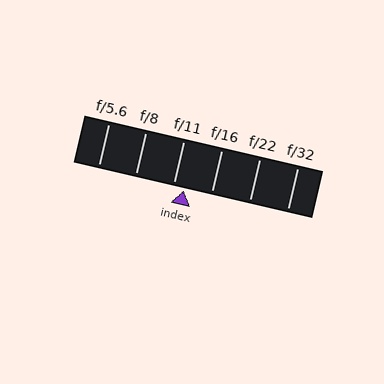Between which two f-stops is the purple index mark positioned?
The index mark is between f/11 and f/16.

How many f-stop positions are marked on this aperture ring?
There are 6 f-stop positions marked.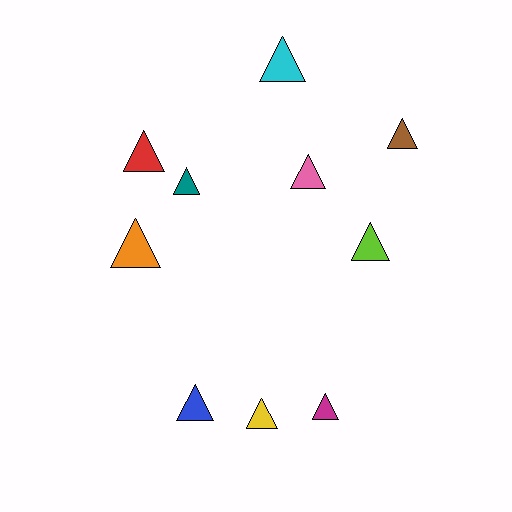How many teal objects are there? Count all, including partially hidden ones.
There is 1 teal object.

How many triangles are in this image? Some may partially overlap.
There are 10 triangles.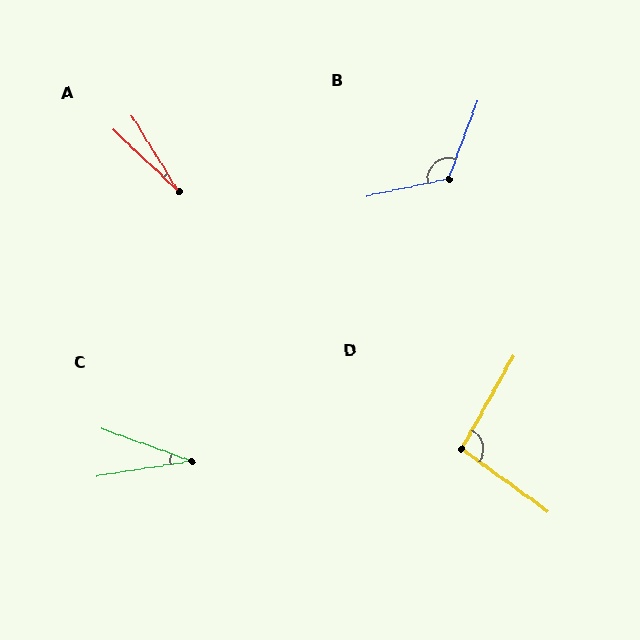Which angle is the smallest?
A, at approximately 15 degrees.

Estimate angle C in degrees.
Approximately 29 degrees.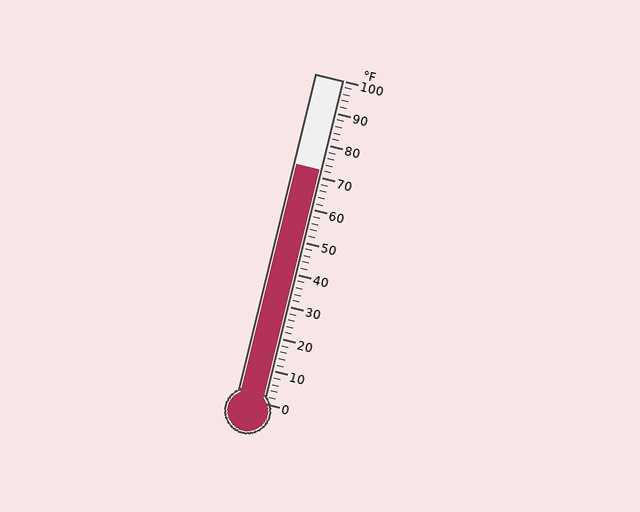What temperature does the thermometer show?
The thermometer shows approximately 72°F.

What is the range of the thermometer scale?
The thermometer scale ranges from 0°F to 100°F.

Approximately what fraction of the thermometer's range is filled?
The thermometer is filled to approximately 70% of its range.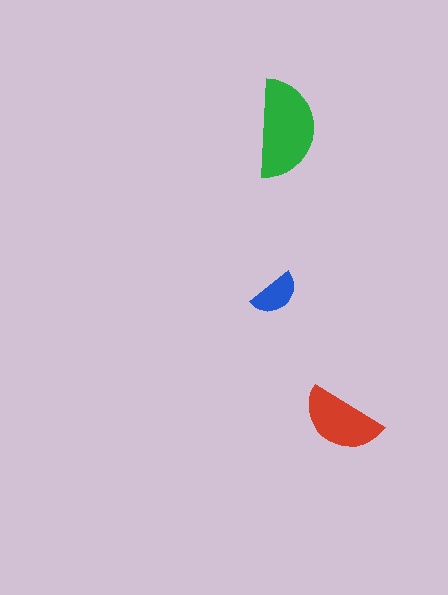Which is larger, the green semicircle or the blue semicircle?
The green one.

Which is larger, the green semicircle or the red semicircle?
The green one.